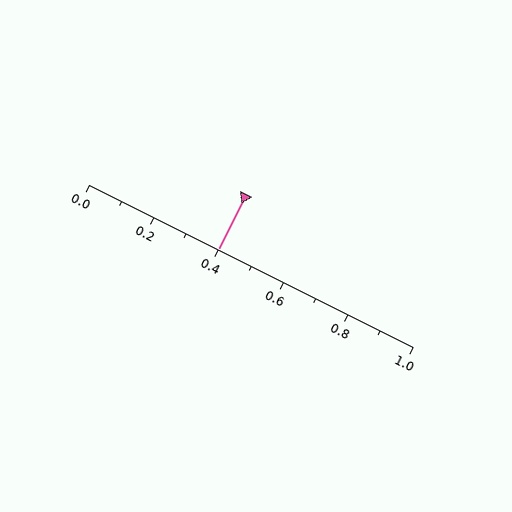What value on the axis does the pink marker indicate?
The marker indicates approximately 0.4.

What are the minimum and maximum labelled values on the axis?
The axis runs from 0.0 to 1.0.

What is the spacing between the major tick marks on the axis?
The major ticks are spaced 0.2 apart.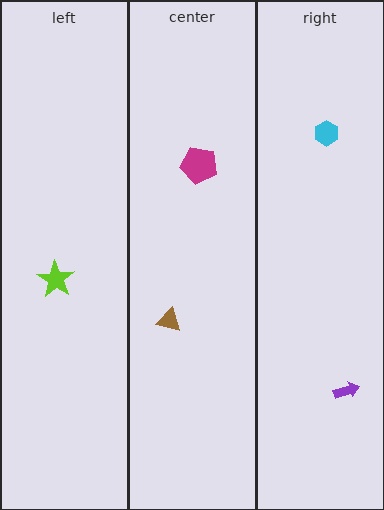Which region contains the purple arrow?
The right region.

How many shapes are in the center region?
2.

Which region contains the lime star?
The left region.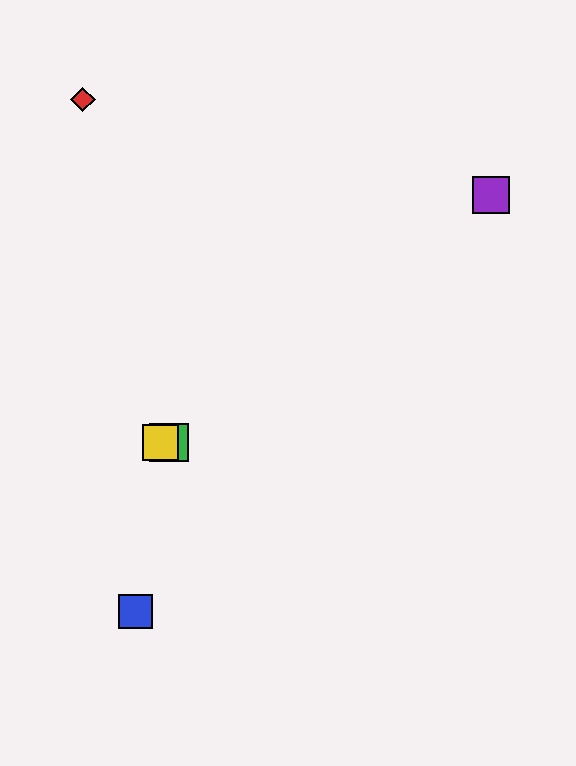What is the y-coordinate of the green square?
The green square is at y≈442.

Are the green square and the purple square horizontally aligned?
No, the green square is at y≈442 and the purple square is at y≈195.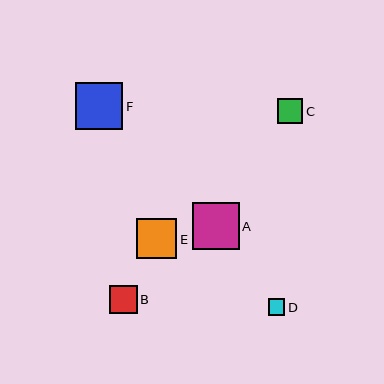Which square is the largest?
Square F is the largest with a size of approximately 47 pixels.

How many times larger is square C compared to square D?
Square C is approximately 1.5 times the size of square D.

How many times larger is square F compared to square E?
Square F is approximately 1.2 times the size of square E.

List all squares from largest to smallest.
From largest to smallest: F, A, E, B, C, D.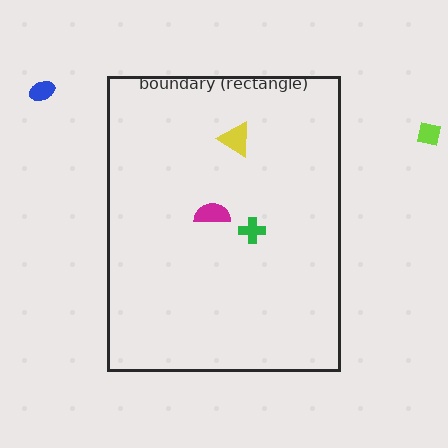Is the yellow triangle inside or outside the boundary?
Inside.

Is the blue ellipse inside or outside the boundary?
Outside.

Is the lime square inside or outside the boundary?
Outside.